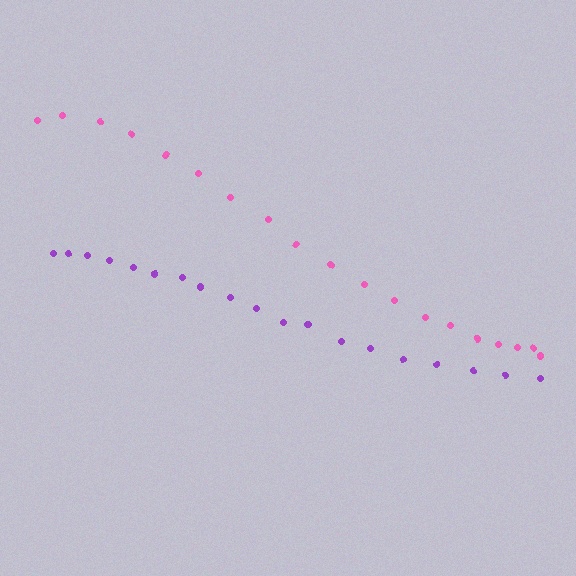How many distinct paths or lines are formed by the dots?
There are 2 distinct paths.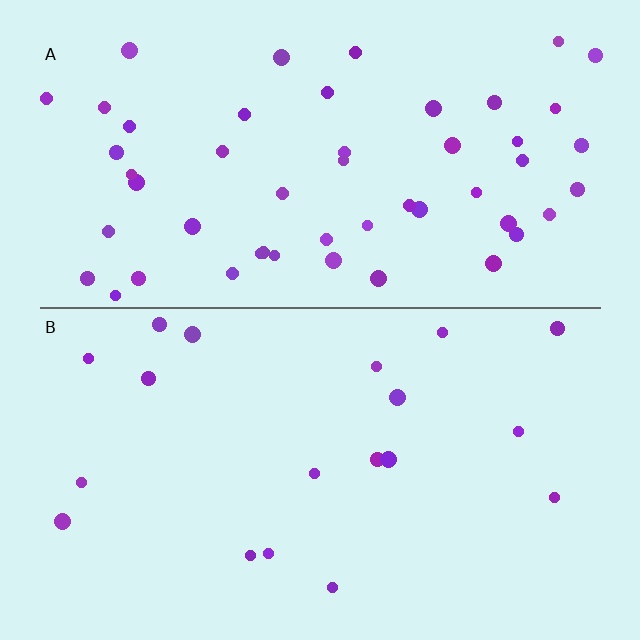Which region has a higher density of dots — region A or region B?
A (the top).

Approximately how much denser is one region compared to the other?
Approximately 2.7× — region A over region B.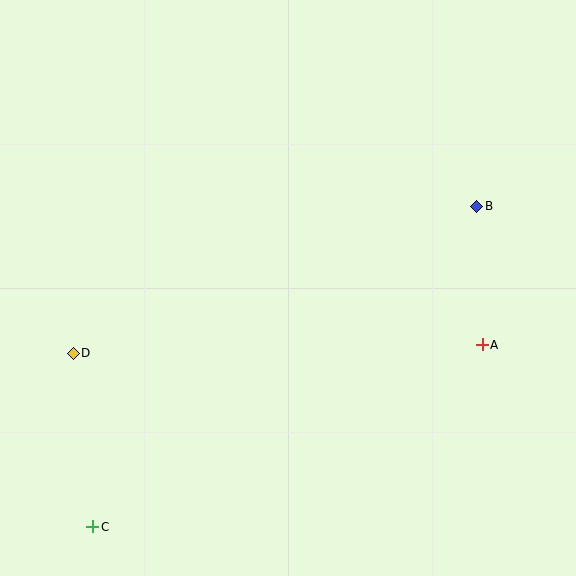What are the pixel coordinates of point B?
Point B is at (477, 206).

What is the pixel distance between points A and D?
The distance between A and D is 409 pixels.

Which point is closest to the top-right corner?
Point B is closest to the top-right corner.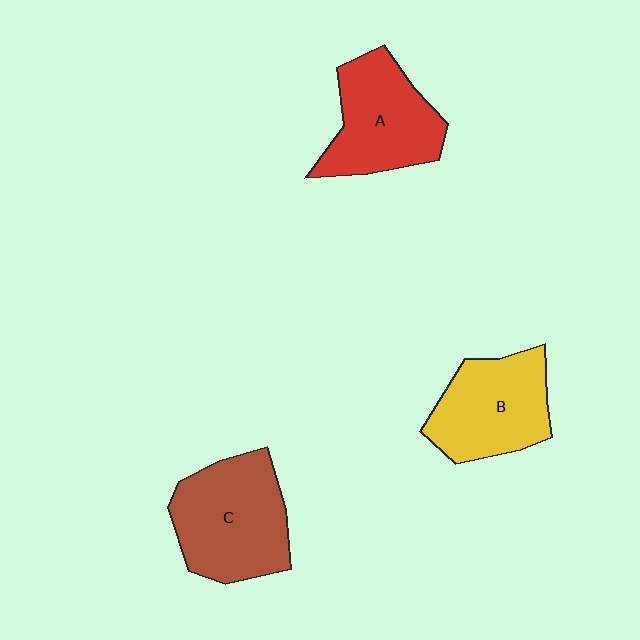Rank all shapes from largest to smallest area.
From largest to smallest: C (brown), A (red), B (yellow).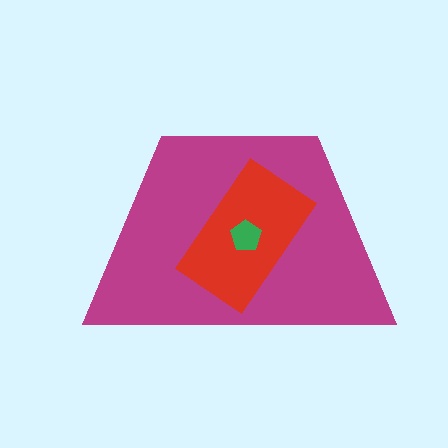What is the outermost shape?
The magenta trapezoid.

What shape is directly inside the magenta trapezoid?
The red rectangle.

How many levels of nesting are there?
3.